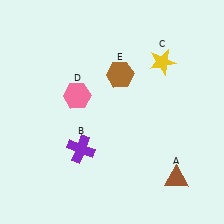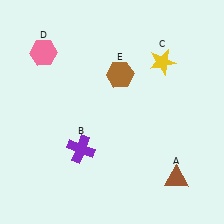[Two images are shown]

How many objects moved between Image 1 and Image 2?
1 object moved between the two images.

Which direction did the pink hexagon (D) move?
The pink hexagon (D) moved up.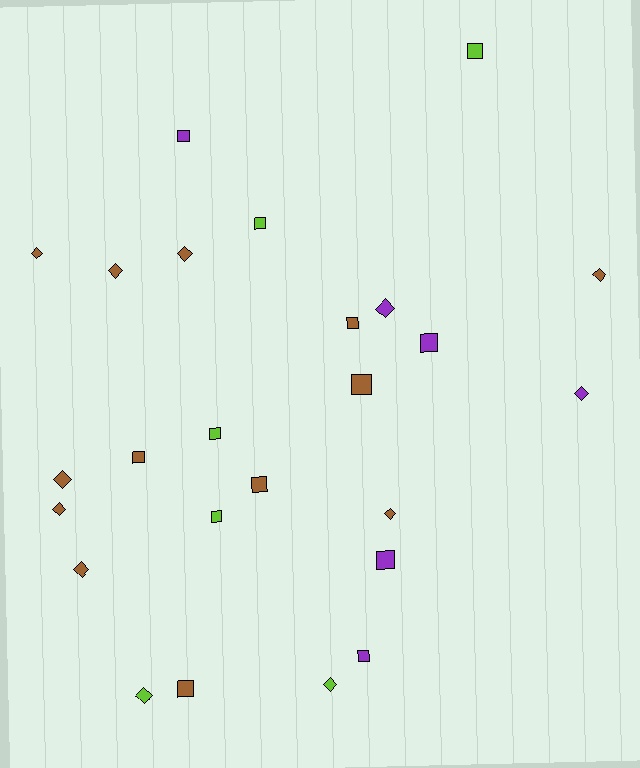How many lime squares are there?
There are 4 lime squares.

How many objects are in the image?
There are 25 objects.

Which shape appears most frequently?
Square, with 13 objects.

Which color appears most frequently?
Brown, with 13 objects.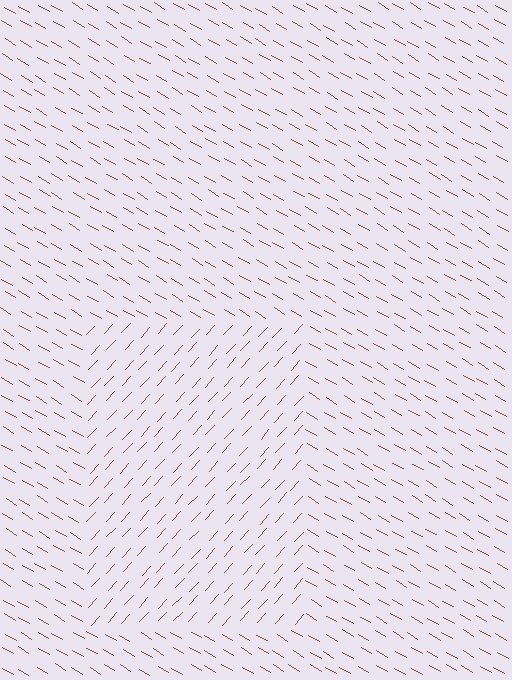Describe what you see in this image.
The image is filled with small brown line segments. A rectangle region in the image has lines oriented differently from the surrounding lines, creating a visible texture boundary.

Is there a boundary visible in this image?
Yes, there is a texture boundary formed by a change in line orientation.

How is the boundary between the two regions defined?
The boundary is defined purely by a change in line orientation (approximately 79 degrees difference). All lines are the same color and thickness.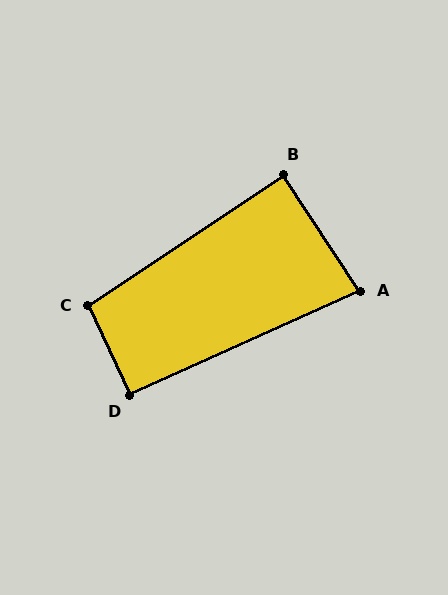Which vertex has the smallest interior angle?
A, at approximately 81 degrees.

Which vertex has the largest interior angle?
C, at approximately 99 degrees.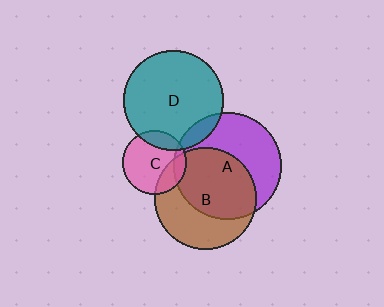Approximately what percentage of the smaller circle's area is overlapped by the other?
Approximately 25%.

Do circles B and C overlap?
Yes.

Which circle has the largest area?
Circle A (purple).